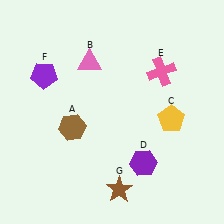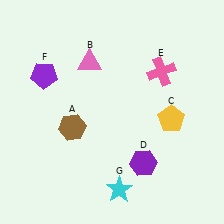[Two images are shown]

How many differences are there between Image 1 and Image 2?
There is 1 difference between the two images.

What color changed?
The star (G) changed from brown in Image 1 to cyan in Image 2.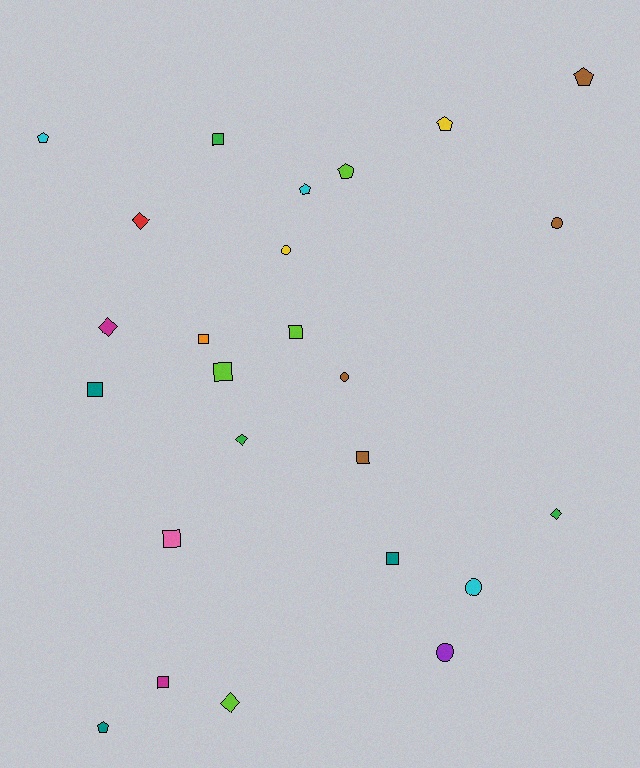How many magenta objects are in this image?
There are 2 magenta objects.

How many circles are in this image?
There are 5 circles.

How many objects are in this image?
There are 25 objects.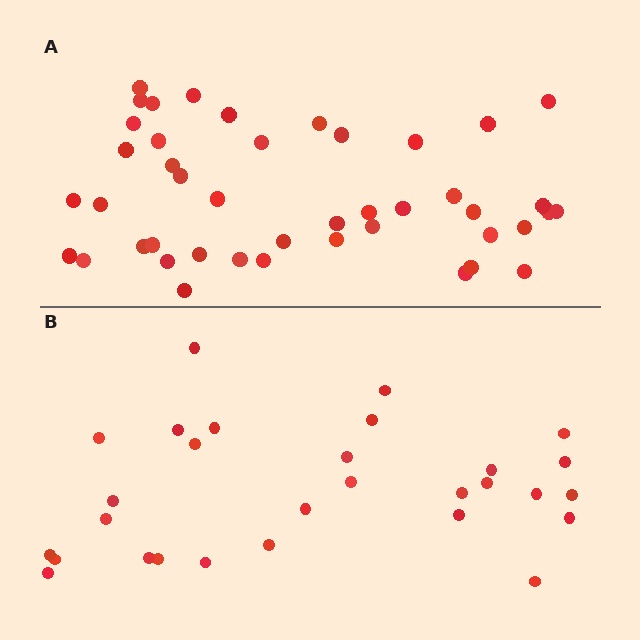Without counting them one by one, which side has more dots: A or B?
Region A (the top region) has more dots.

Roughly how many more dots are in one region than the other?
Region A has approximately 15 more dots than region B.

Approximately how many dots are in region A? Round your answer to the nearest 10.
About 40 dots. (The exact count is 44, which rounds to 40.)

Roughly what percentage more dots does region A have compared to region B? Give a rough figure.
About 50% more.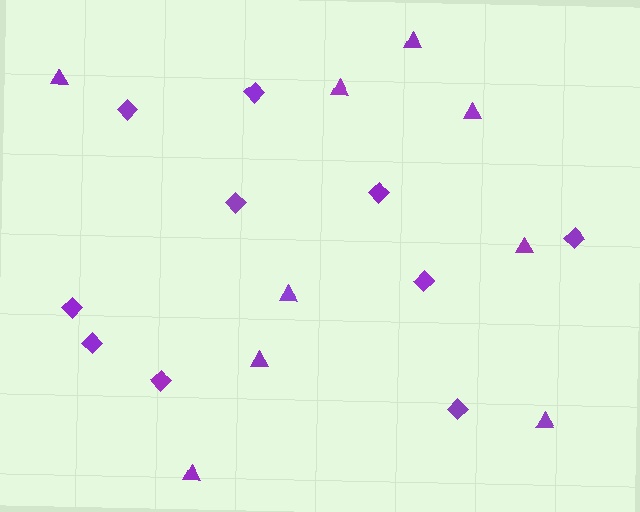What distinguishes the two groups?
There are 2 groups: one group of diamonds (10) and one group of triangles (9).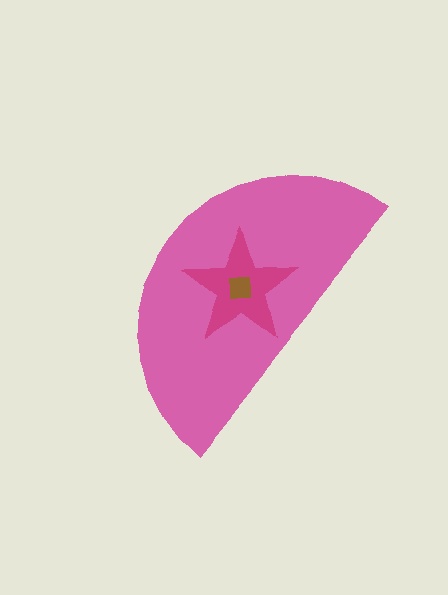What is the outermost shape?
The pink semicircle.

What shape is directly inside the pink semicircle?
The magenta star.